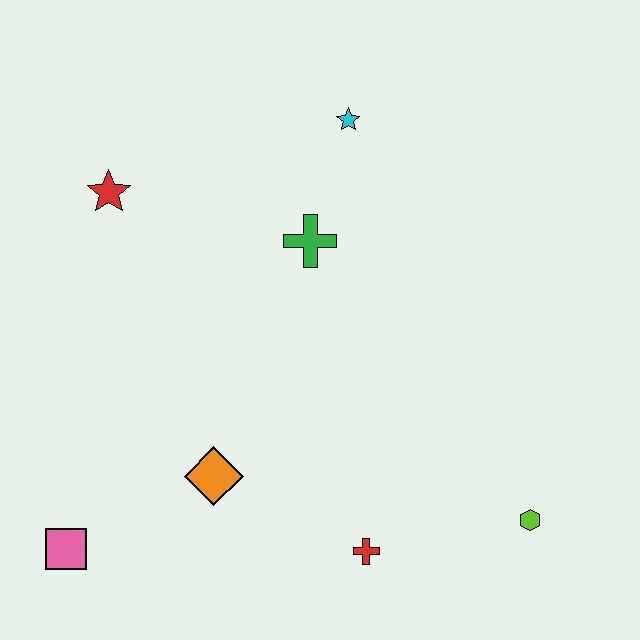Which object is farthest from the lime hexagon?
The red star is farthest from the lime hexagon.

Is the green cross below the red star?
Yes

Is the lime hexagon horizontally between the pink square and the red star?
No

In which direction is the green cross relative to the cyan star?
The green cross is below the cyan star.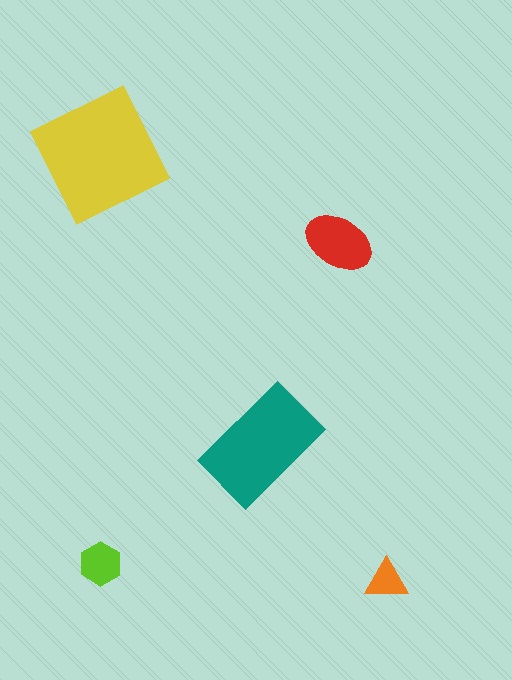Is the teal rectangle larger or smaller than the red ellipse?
Larger.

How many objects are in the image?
There are 5 objects in the image.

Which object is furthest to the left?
The yellow square is leftmost.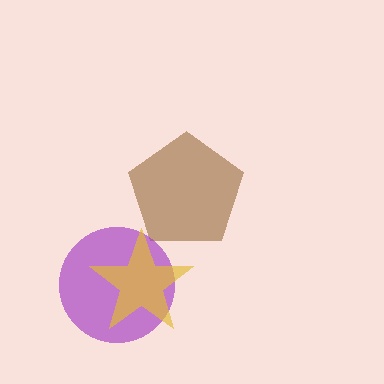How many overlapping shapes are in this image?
There are 3 overlapping shapes in the image.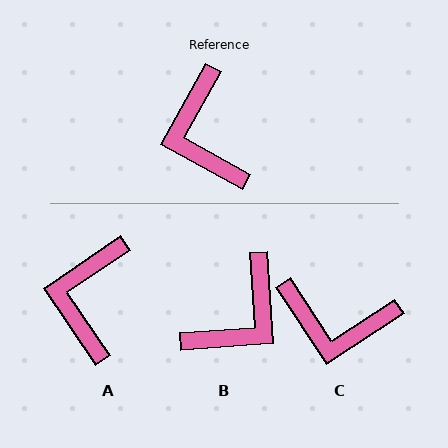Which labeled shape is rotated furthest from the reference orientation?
B, about 123 degrees away.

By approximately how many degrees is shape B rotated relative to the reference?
Approximately 123 degrees counter-clockwise.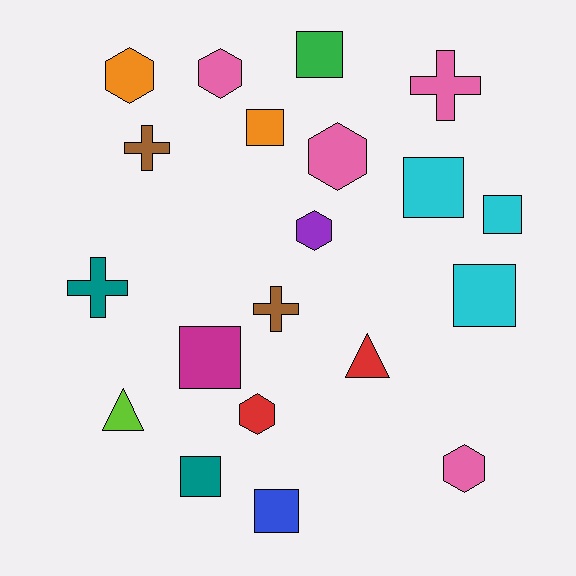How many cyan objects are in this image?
There are 3 cyan objects.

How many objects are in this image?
There are 20 objects.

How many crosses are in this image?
There are 4 crosses.